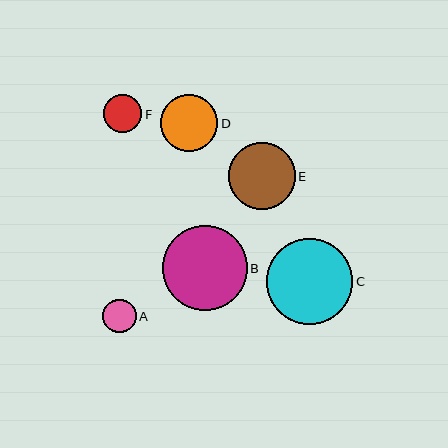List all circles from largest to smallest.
From largest to smallest: C, B, E, D, F, A.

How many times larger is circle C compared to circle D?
Circle C is approximately 1.5 times the size of circle D.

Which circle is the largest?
Circle C is the largest with a size of approximately 86 pixels.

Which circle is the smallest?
Circle A is the smallest with a size of approximately 34 pixels.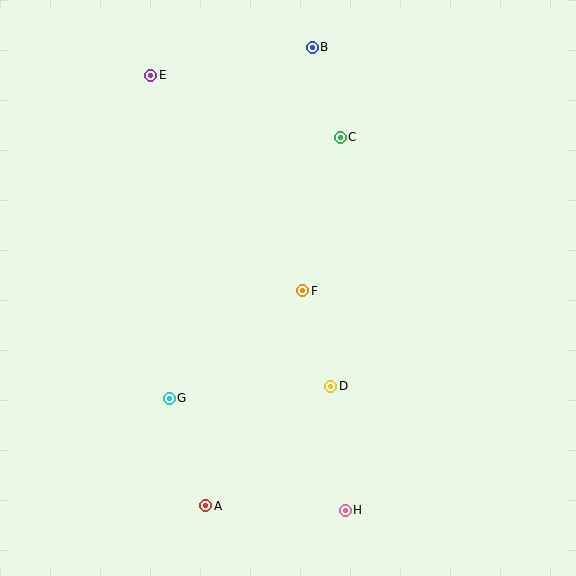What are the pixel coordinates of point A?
Point A is at (206, 506).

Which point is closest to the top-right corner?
Point B is closest to the top-right corner.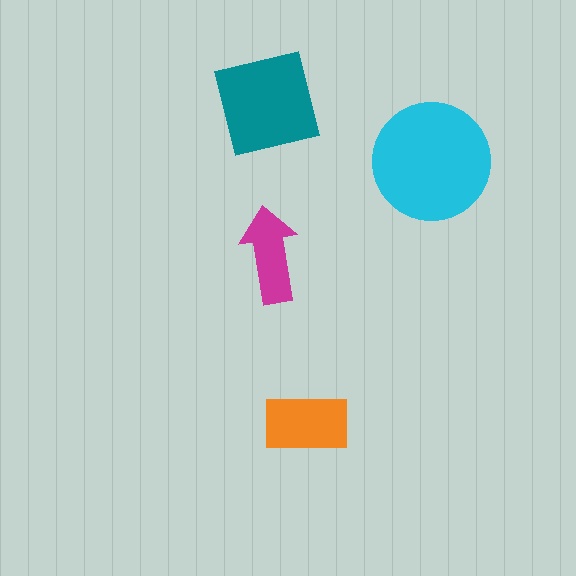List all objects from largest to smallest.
The cyan circle, the teal square, the orange rectangle, the magenta arrow.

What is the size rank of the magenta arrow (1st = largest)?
4th.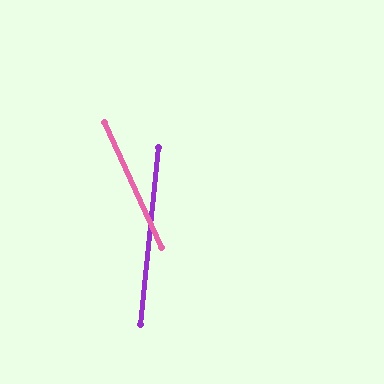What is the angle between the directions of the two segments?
Approximately 30 degrees.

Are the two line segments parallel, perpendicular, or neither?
Neither parallel nor perpendicular — they differ by about 30°.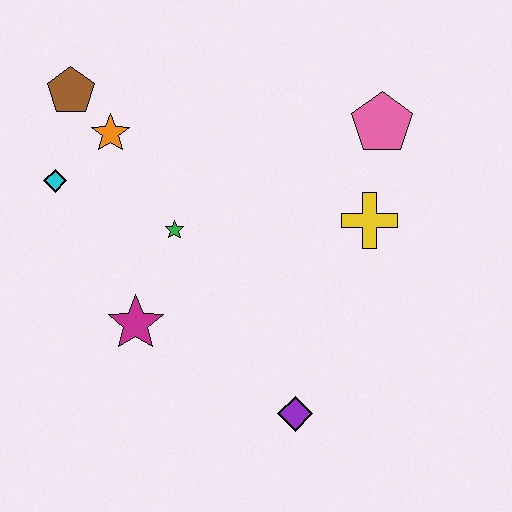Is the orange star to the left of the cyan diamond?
No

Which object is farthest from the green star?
The pink pentagon is farthest from the green star.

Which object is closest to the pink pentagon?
The yellow cross is closest to the pink pentagon.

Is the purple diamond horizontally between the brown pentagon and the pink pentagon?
Yes